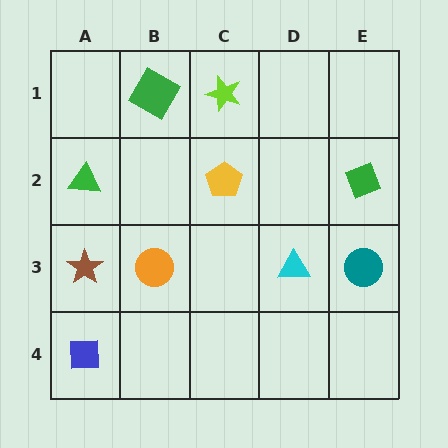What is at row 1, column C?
A lime star.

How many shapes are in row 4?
1 shape.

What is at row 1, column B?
A green square.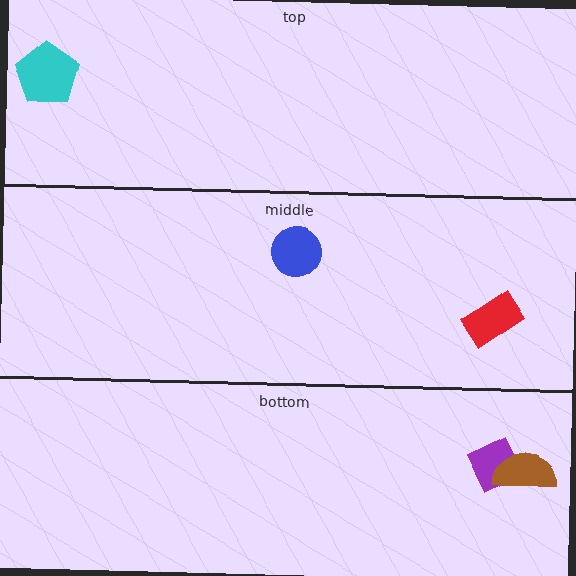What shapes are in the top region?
The cyan pentagon.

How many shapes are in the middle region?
2.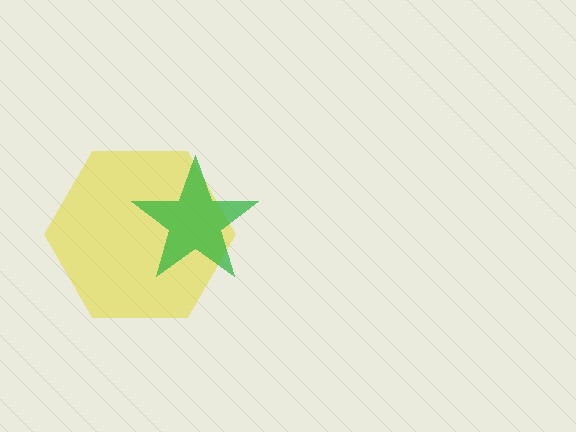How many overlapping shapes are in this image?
There are 2 overlapping shapes in the image.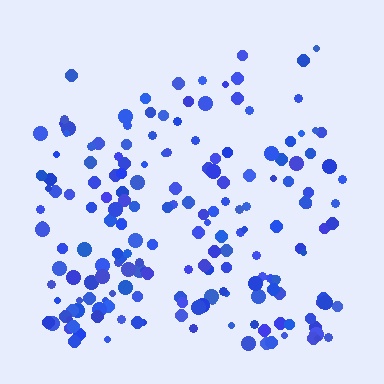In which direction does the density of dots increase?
From top to bottom, with the bottom side densest.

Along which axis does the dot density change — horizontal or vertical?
Vertical.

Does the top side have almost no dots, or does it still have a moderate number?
Still a moderate number, just noticeably fewer than the bottom.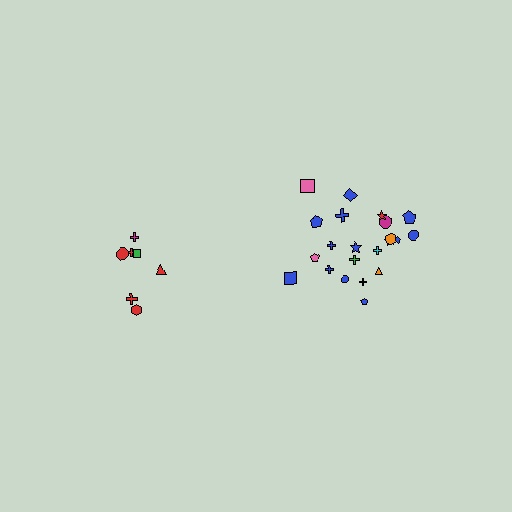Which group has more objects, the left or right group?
The right group.